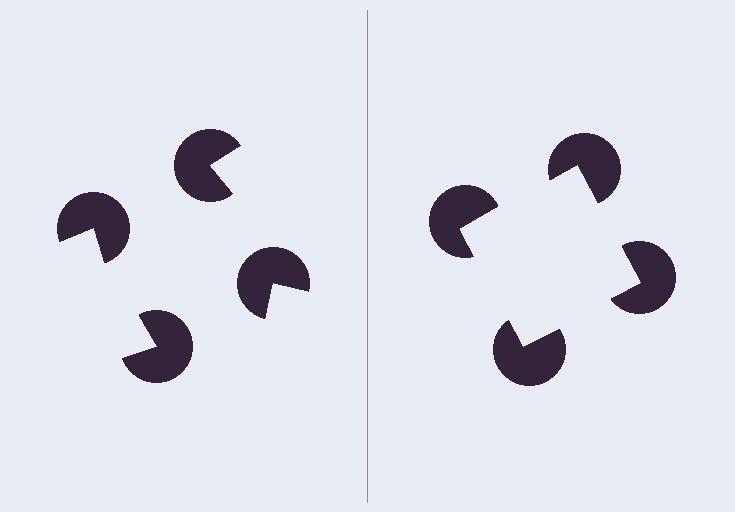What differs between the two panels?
The pac-man discs are positioned identically on both sides; only the wedge orientations differ. On the right they align to a square; on the left they are misaligned.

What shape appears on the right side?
An illusory square.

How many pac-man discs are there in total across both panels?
8 — 4 on each side.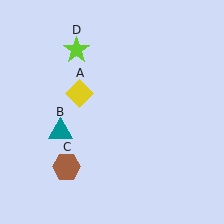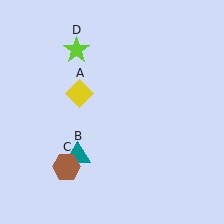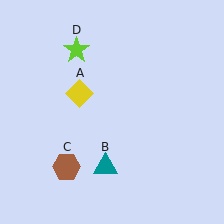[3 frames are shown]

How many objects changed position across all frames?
1 object changed position: teal triangle (object B).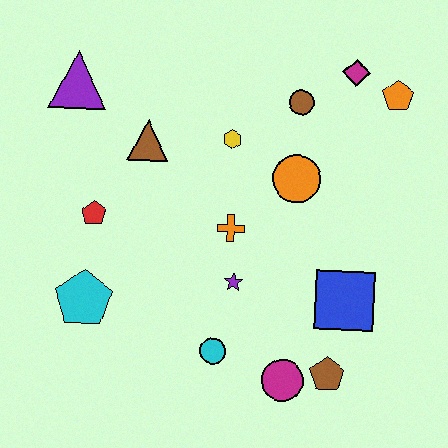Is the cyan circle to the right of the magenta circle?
No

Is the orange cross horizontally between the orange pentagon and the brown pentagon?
No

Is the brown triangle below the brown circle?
Yes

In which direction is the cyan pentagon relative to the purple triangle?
The cyan pentagon is below the purple triangle.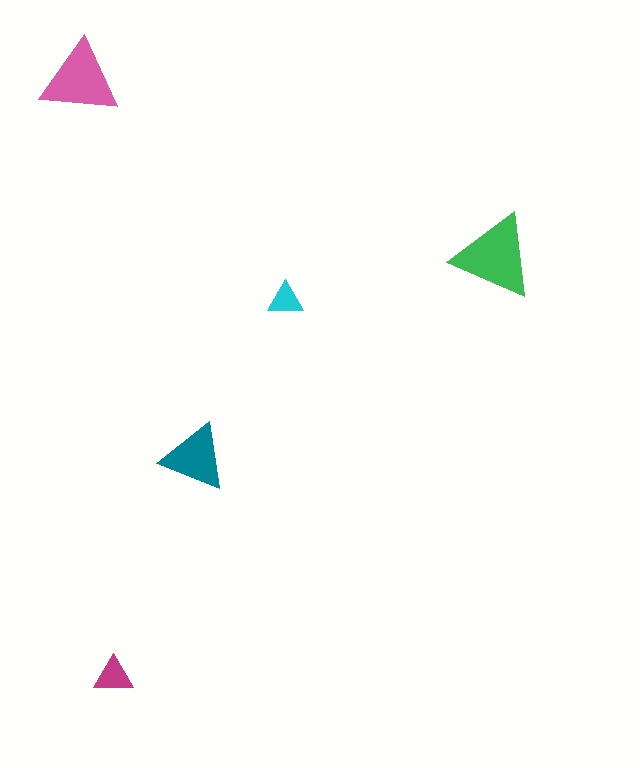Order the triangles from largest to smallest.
the green one, the pink one, the teal one, the magenta one, the cyan one.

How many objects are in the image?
There are 5 objects in the image.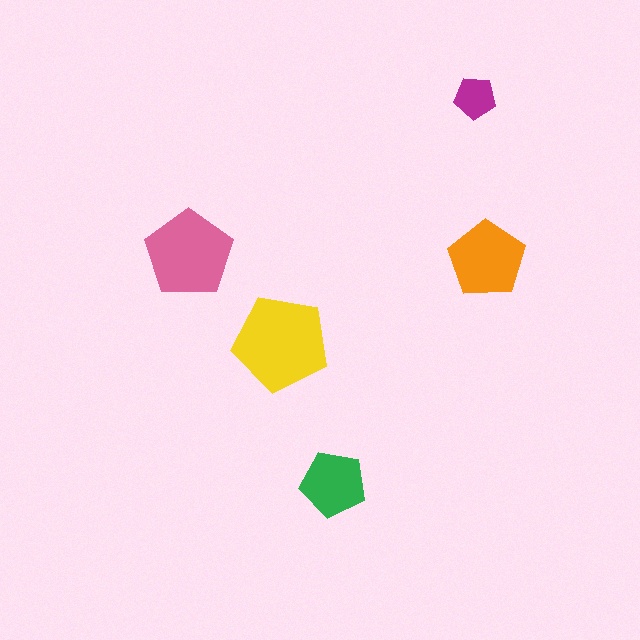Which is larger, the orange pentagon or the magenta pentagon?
The orange one.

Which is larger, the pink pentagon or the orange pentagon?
The pink one.